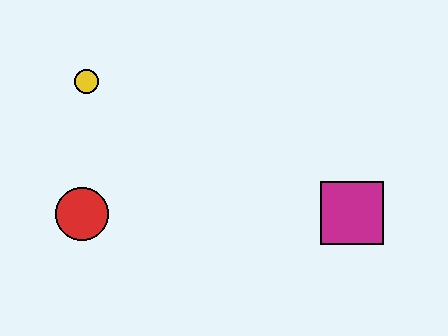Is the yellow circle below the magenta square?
No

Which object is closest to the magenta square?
The red circle is closest to the magenta square.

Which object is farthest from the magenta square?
The yellow circle is farthest from the magenta square.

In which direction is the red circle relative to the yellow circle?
The red circle is below the yellow circle.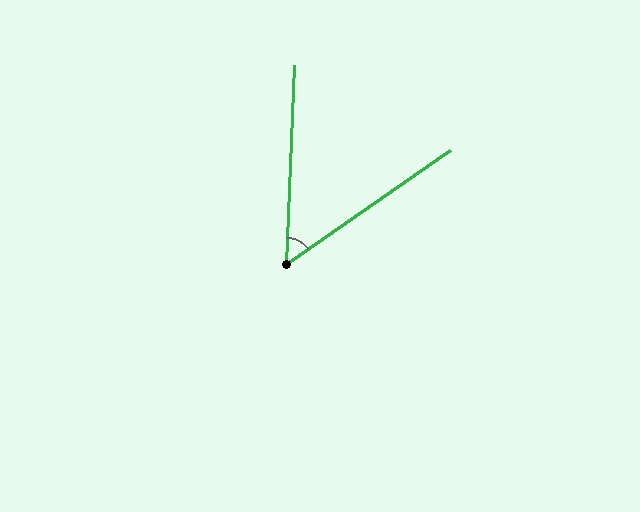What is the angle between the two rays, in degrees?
Approximately 53 degrees.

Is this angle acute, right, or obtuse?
It is acute.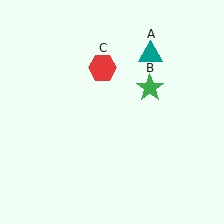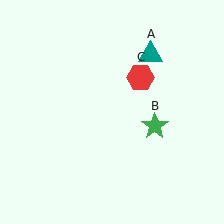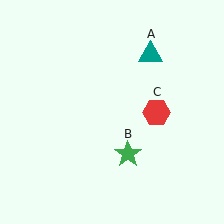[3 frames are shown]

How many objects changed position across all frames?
2 objects changed position: green star (object B), red hexagon (object C).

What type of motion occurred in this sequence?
The green star (object B), red hexagon (object C) rotated clockwise around the center of the scene.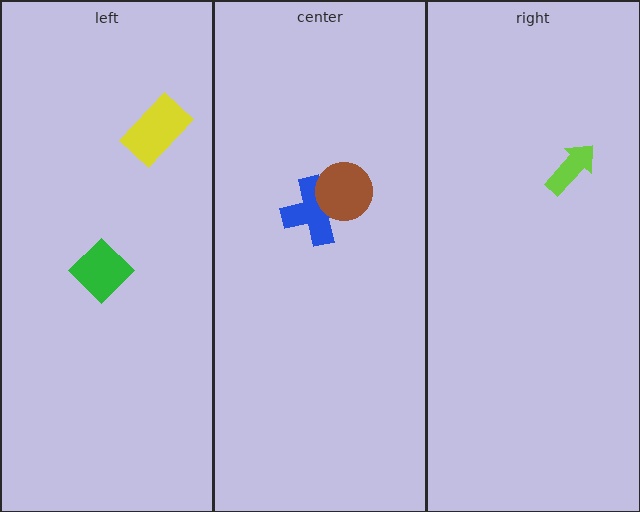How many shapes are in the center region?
2.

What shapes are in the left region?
The yellow rectangle, the green diamond.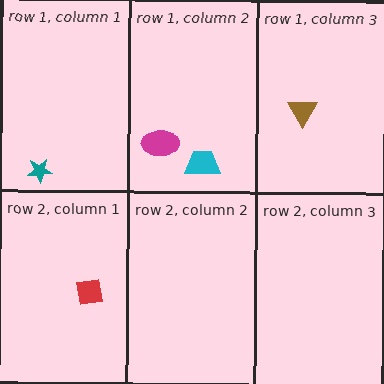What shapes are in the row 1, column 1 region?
The teal star.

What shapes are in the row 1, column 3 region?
The brown triangle.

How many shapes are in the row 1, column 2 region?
2.